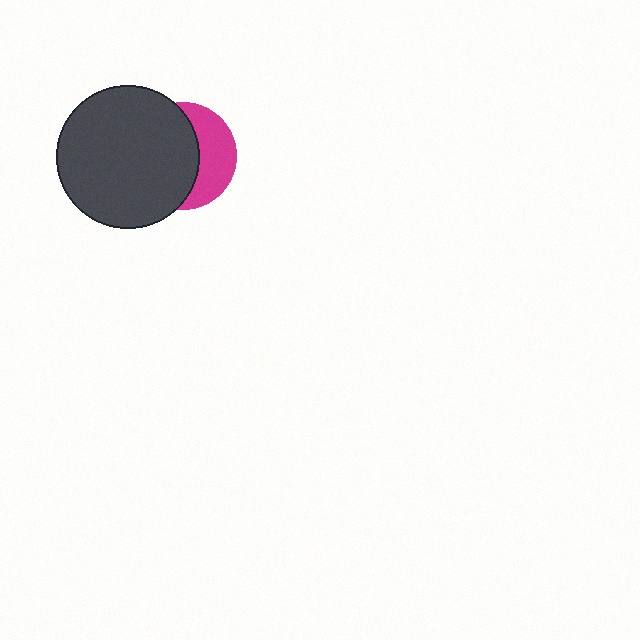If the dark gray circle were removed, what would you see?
You would see the complete magenta circle.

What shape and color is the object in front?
The object in front is a dark gray circle.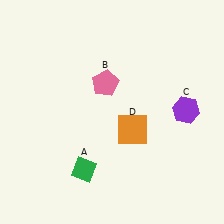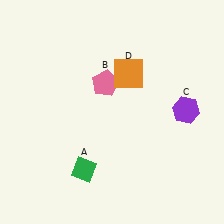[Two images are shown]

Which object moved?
The orange square (D) moved up.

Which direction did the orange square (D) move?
The orange square (D) moved up.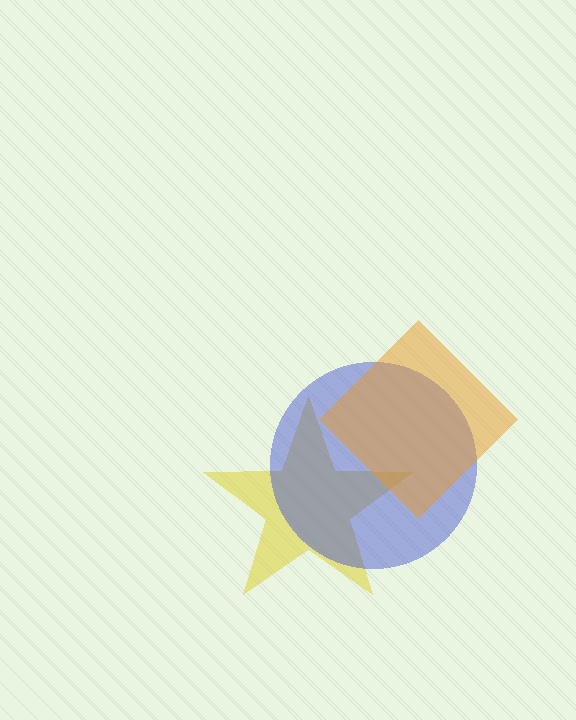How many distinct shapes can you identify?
There are 3 distinct shapes: a yellow star, a blue circle, an orange diamond.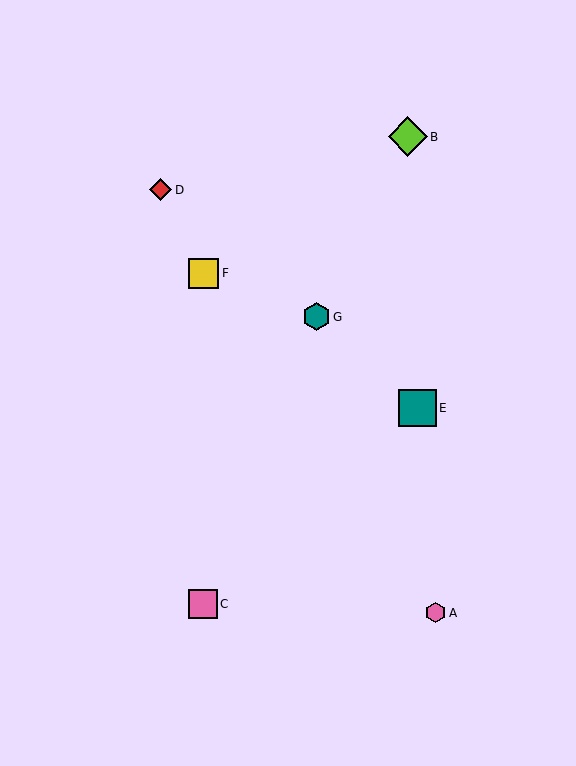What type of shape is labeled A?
Shape A is a pink hexagon.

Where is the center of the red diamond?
The center of the red diamond is at (161, 190).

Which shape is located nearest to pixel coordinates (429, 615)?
The pink hexagon (labeled A) at (436, 613) is nearest to that location.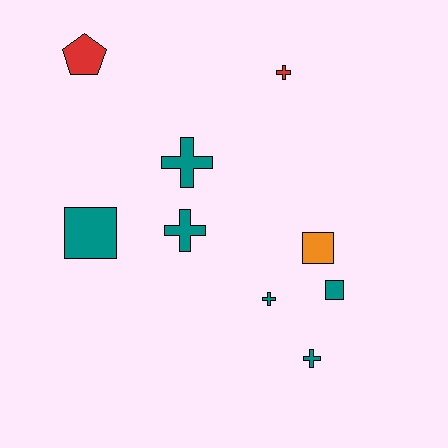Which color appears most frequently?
Teal, with 6 objects.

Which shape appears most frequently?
Cross, with 5 objects.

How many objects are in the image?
There are 9 objects.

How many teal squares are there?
There are 2 teal squares.